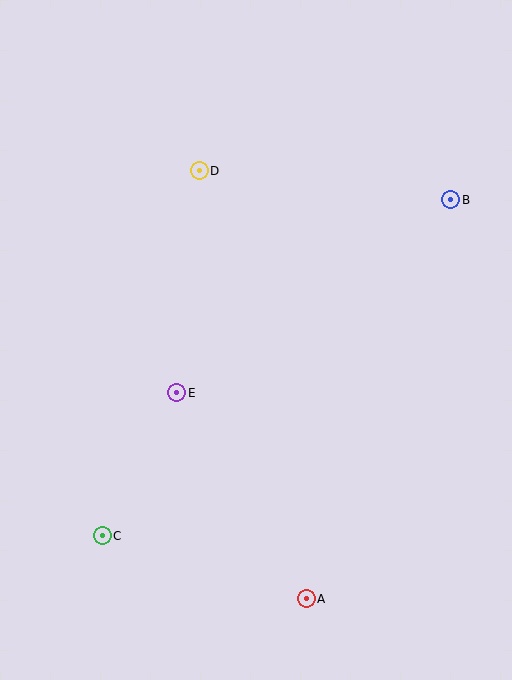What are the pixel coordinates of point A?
Point A is at (306, 599).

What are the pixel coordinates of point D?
Point D is at (199, 171).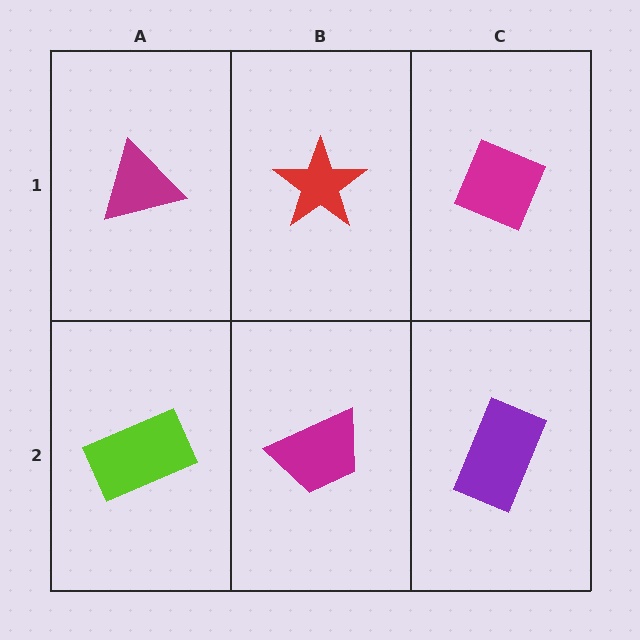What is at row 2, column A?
A lime rectangle.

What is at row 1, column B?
A red star.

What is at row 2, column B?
A magenta trapezoid.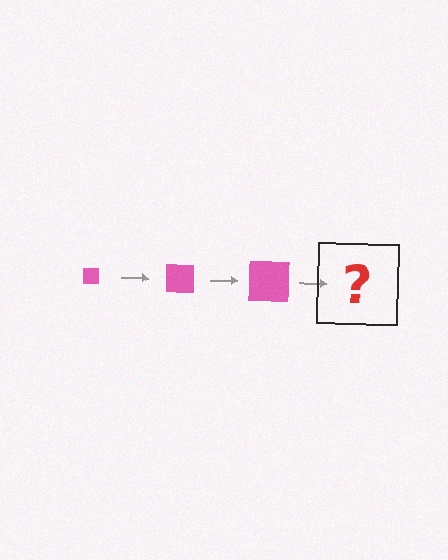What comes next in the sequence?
The next element should be a pink square, larger than the previous one.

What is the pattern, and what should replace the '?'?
The pattern is that the square gets progressively larger each step. The '?' should be a pink square, larger than the previous one.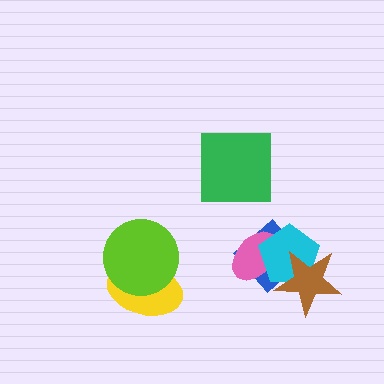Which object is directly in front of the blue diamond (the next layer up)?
The pink ellipse is directly in front of the blue diamond.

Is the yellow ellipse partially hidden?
Yes, it is partially covered by another shape.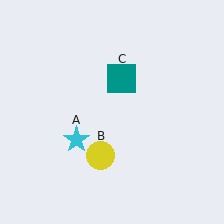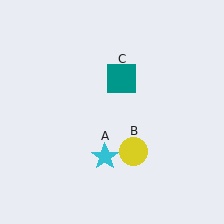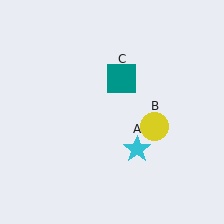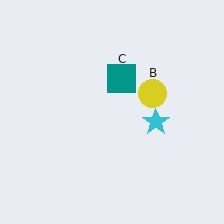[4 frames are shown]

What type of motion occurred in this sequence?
The cyan star (object A), yellow circle (object B) rotated counterclockwise around the center of the scene.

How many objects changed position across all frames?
2 objects changed position: cyan star (object A), yellow circle (object B).